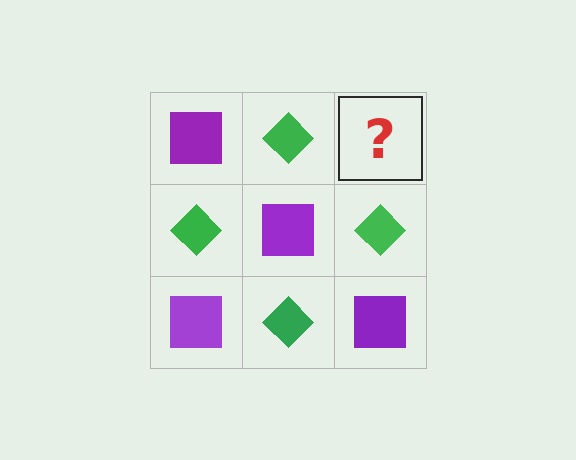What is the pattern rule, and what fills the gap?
The rule is that it alternates purple square and green diamond in a checkerboard pattern. The gap should be filled with a purple square.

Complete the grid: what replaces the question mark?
The question mark should be replaced with a purple square.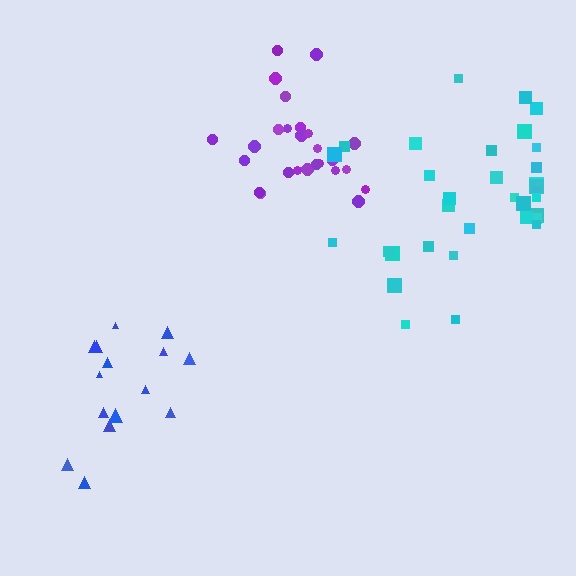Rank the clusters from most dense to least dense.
purple, cyan, blue.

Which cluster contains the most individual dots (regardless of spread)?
Cyan (33).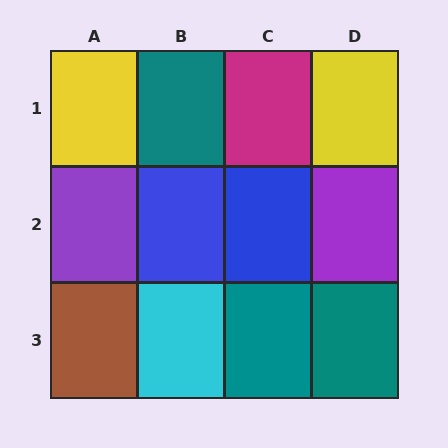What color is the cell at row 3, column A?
Brown.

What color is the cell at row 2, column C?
Blue.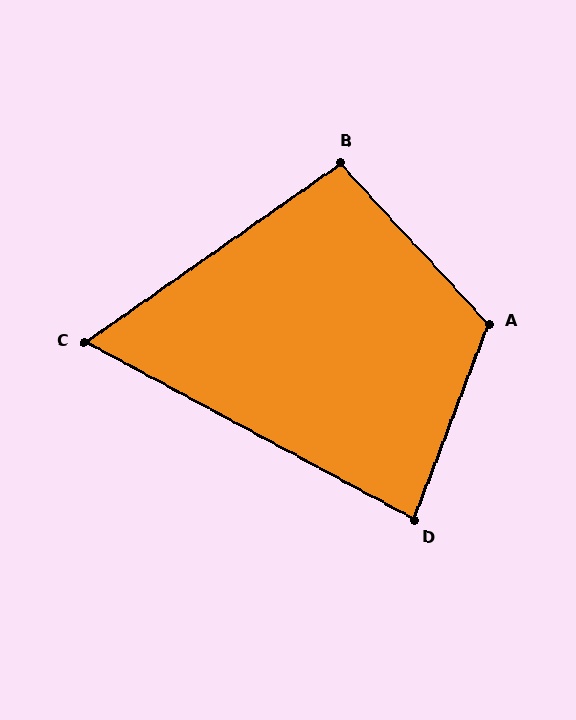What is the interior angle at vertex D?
Approximately 83 degrees (acute).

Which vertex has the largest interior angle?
A, at approximately 117 degrees.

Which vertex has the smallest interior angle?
C, at approximately 63 degrees.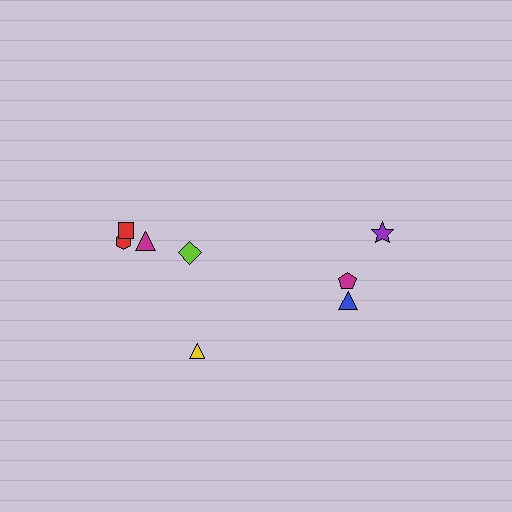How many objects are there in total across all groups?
There are 8 objects.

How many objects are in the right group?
There are 3 objects.